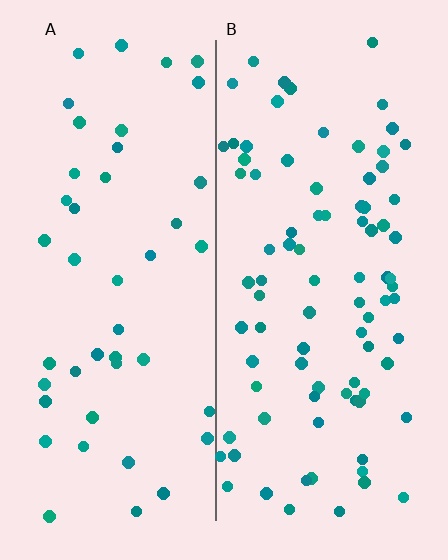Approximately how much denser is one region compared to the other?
Approximately 1.9× — region B over region A.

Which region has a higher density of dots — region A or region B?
B (the right).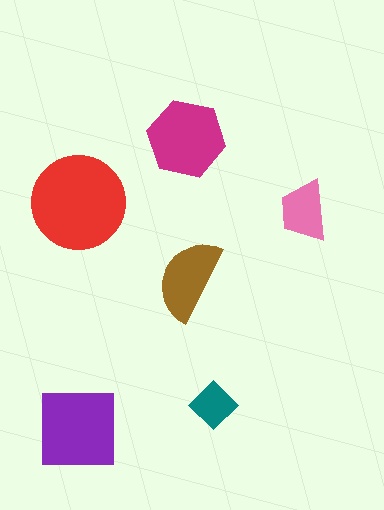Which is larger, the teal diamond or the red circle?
The red circle.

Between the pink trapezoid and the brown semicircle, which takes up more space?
The brown semicircle.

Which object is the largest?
The red circle.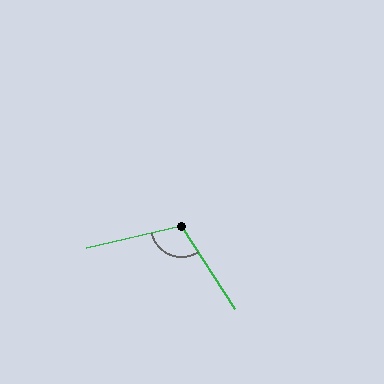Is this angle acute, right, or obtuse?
It is obtuse.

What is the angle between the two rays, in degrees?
Approximately 110 degrees.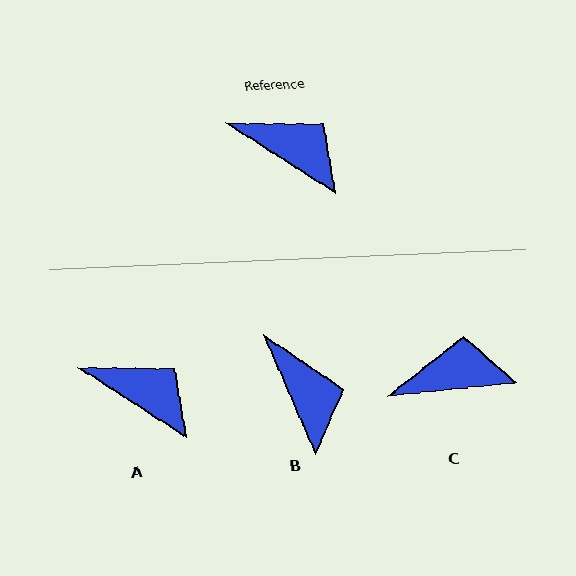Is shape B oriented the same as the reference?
No, it is off by about 34 degrees.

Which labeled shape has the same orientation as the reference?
A.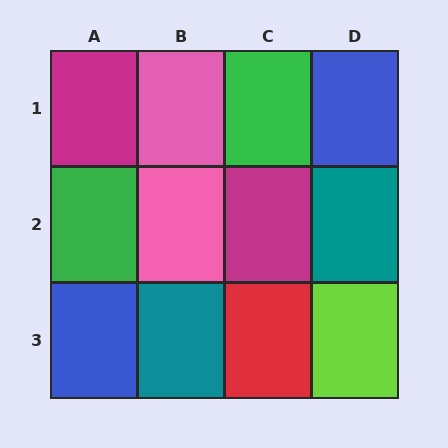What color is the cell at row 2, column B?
Pink.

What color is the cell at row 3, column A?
Blue.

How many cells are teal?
2 cells are teal.